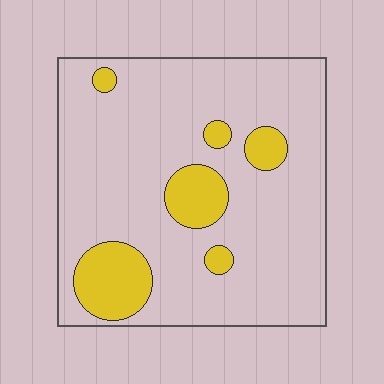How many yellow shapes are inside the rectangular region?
6.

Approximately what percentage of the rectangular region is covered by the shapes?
Approximately 15%.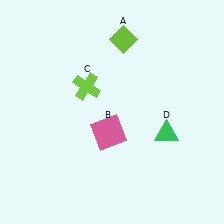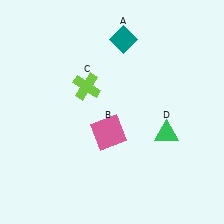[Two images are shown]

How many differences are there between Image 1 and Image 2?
There is 1 difference between the two images.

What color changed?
The diamond (A) changed from lime in Image 1 to teal in Image 2.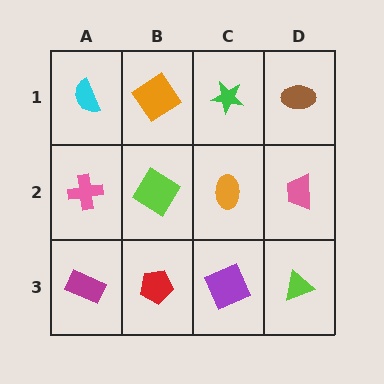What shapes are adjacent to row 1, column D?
A pink trapezoid (row 2, column D), a green star (row 1, column C).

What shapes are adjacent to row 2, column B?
An orange diamond (row 1, column B), a red pentagon (row 3, column B), a pink cross (row 2, column A), an orange ellipse (row 2, column C).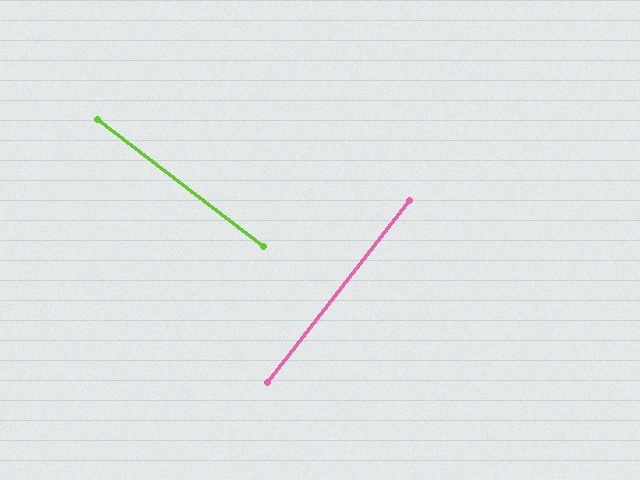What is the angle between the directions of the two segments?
Approximately 90 degrees.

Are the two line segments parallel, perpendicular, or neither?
Perpendicular — they meet at approximately 90°.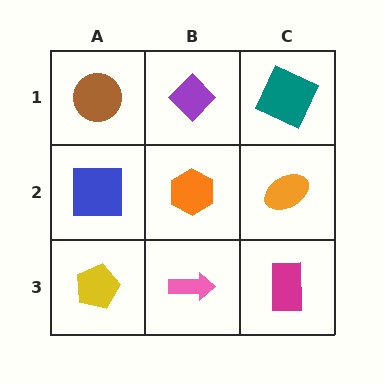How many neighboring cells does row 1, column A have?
2.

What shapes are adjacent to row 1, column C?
An orange ellipse (row 2, column C), a purple diamond (row 1, column B).